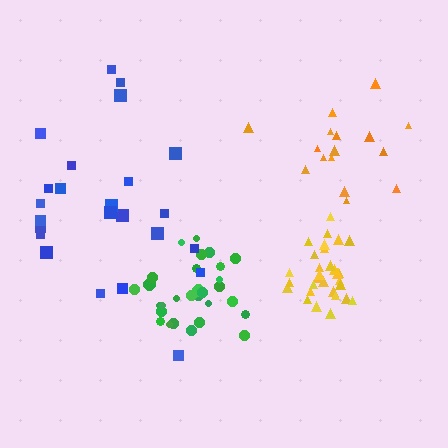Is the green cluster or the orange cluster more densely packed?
Green.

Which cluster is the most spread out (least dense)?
Blue.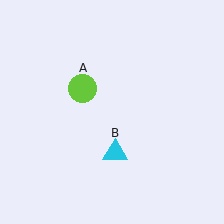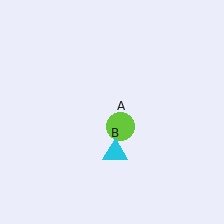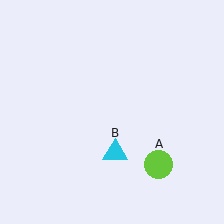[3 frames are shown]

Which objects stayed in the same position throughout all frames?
Cyan triangle (object B) remained stationary.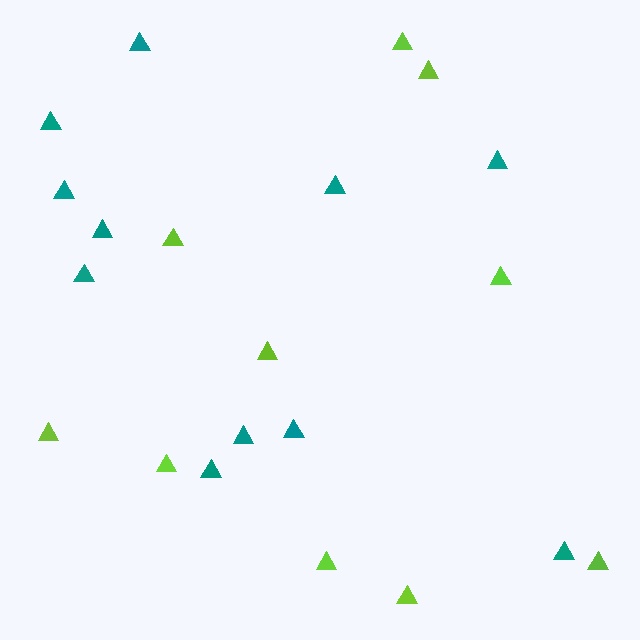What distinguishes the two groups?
There are 2 groups: one group of lime triangles (10) and one group of teal triangles (11).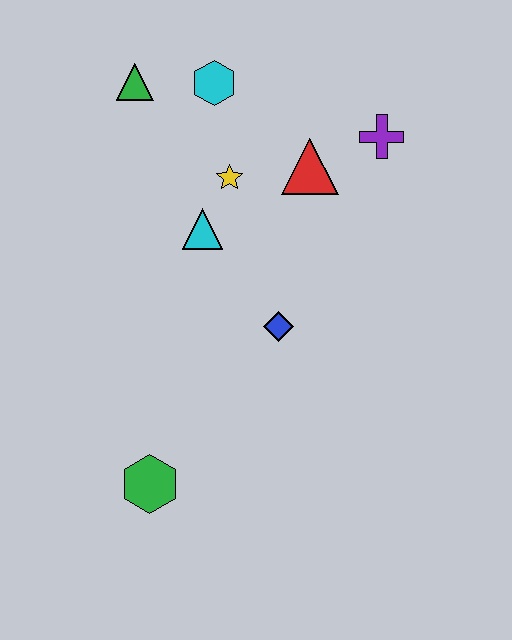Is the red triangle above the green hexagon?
Yes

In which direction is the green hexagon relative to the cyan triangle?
The green hexagon is below the cyan triangle.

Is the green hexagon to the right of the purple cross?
No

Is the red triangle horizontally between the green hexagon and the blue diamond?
No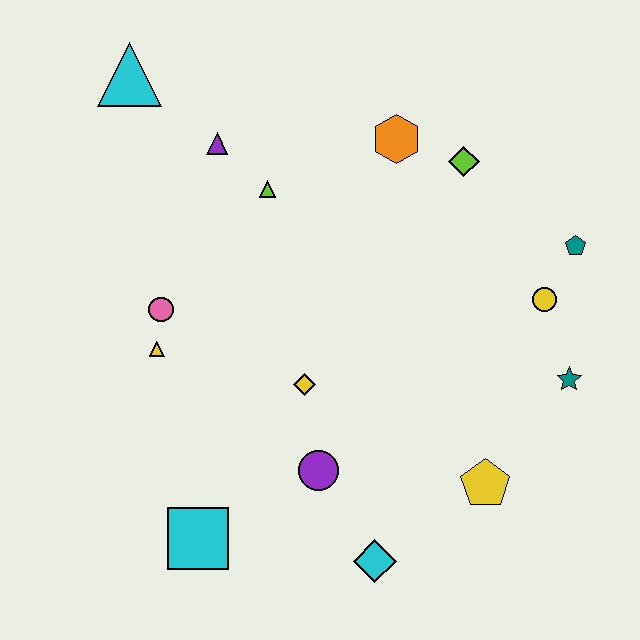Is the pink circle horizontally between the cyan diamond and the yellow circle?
No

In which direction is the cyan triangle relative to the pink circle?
The cyan triangle is above the pink circle.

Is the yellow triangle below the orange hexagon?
Yes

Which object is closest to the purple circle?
The yellow diamond is closest to the purple circle.